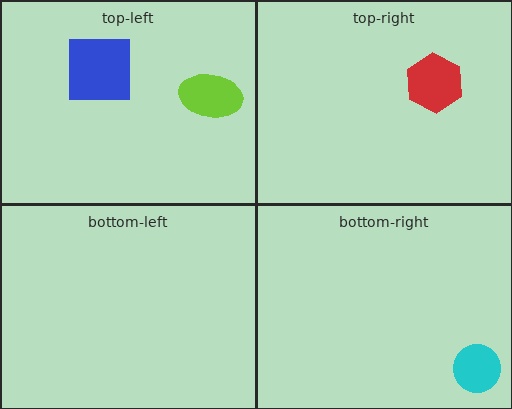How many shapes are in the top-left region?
2.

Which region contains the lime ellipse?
The top-left region.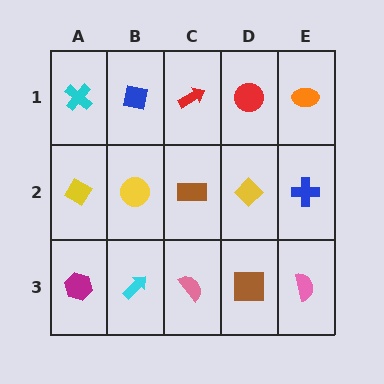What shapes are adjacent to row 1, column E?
A blue cross (row 2, column E), a red circle (row 1, column D).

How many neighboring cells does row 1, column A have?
2.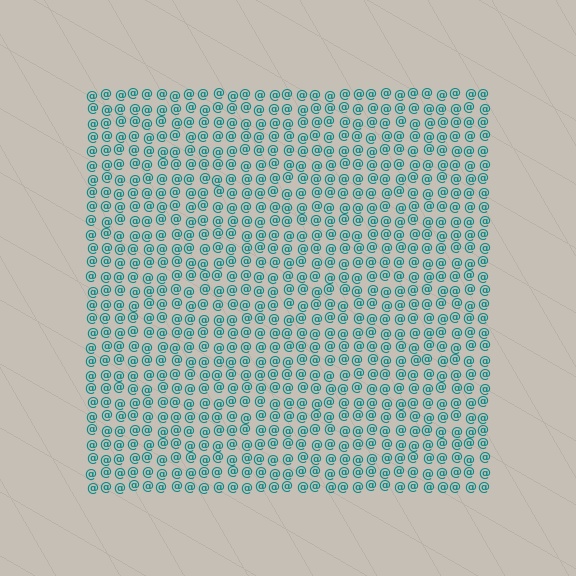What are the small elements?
The small elements are at signs.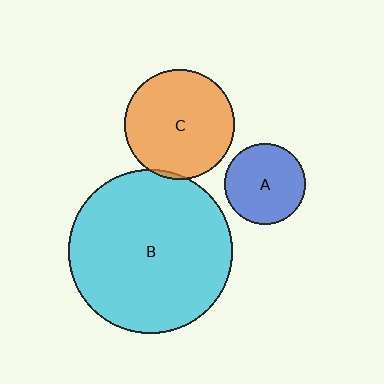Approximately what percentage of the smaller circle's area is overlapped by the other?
Approximately 5%.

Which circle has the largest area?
Circle B (cyan).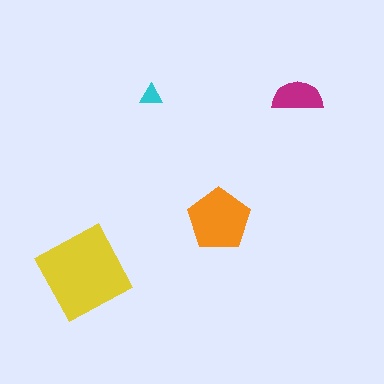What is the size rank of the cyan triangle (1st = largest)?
4th.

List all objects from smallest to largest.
The cyan triangle, the magenta semicircle, the orange pentagon, the yellow diamond.